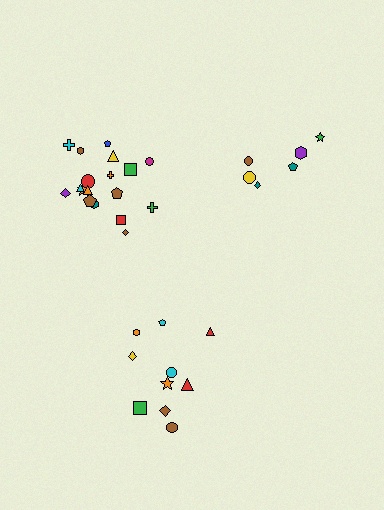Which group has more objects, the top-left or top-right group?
The top-left group.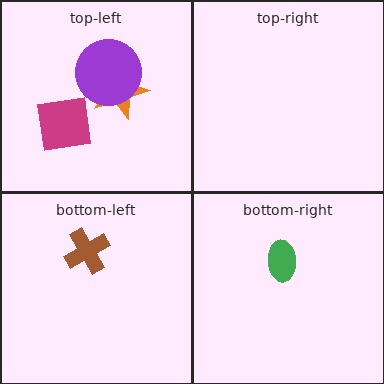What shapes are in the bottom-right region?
The green ellipse.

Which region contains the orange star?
The top-left region.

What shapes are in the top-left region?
The orange star, the magenta square, the purple circle.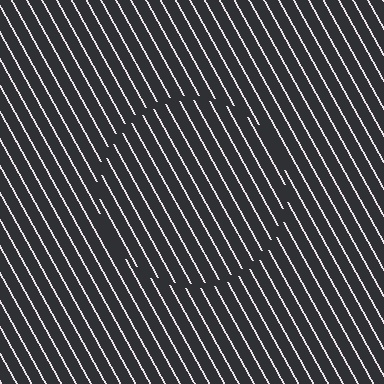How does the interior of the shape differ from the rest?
The interior of the shape contains the same grating, shifted by half a period — the contour is defined by the phase discontinuity where line-ends from the inner and outer gratings abut.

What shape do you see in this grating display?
An illusory circle. The interior of the shape contains the same grating, shifted by half a period — the contour is defined by the phase discontinuity where line-ends from the inner and outer gratings abut.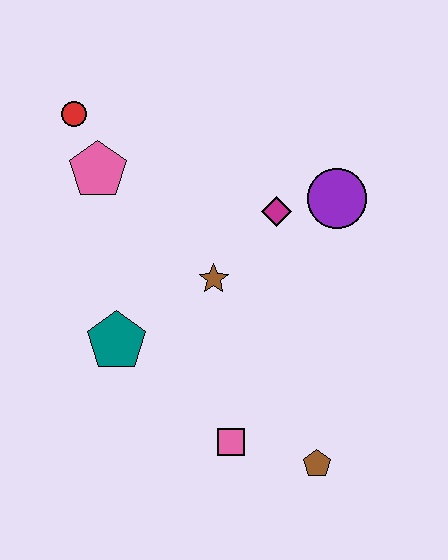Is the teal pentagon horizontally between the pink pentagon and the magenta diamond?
Yes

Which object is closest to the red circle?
The pink pentagon is closest to the red circle.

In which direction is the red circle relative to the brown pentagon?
The red circle is above the brown pentagon.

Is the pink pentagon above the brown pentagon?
Yes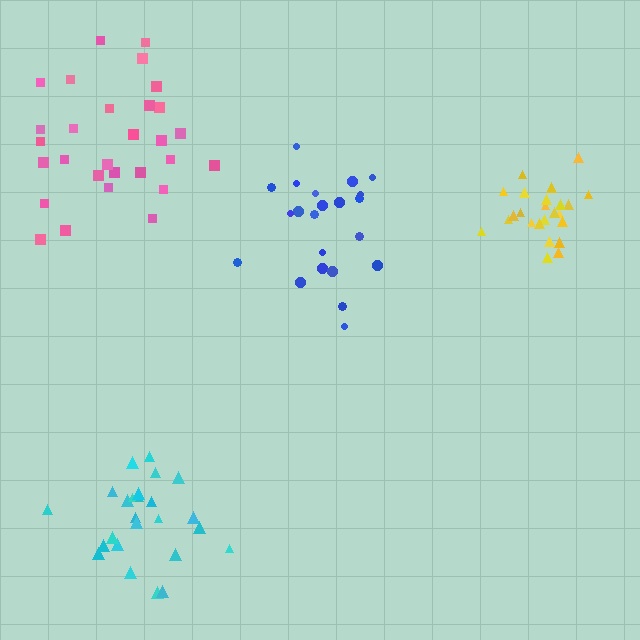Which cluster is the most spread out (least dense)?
Pink.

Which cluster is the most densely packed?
Yellow.